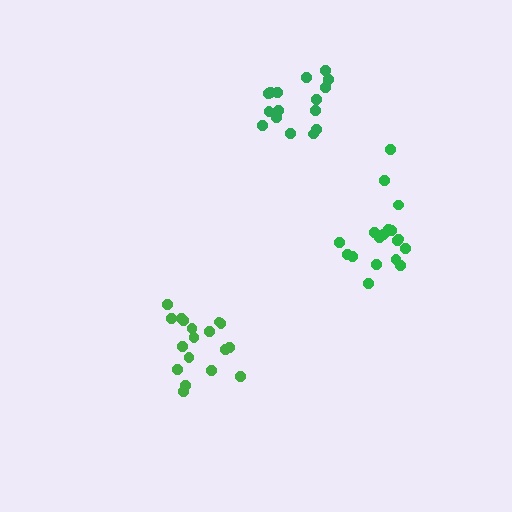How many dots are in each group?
Group 1: 18 dots, Group 2: 18 dots, Group 3: 16 dots (52 total).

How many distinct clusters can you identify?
There are 3 distinct clusters.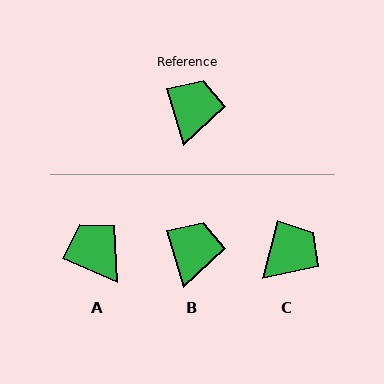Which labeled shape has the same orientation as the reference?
B.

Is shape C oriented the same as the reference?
No, it is off by about 31 degrees.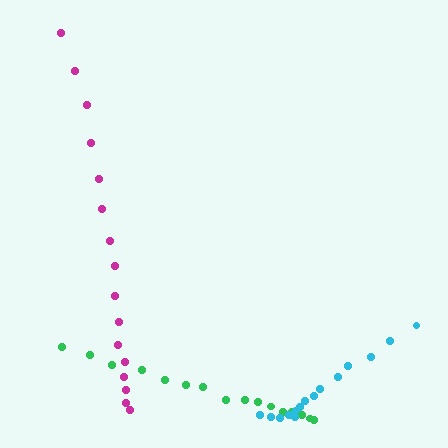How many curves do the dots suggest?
There are 3 distinct paths.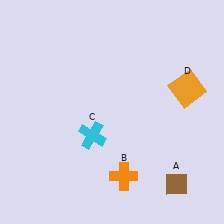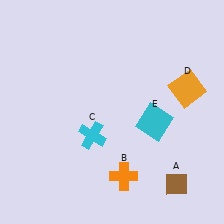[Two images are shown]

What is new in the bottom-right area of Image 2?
A cyan square (E) was added in the bottom-right area of Image 2.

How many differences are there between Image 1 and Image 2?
There is 1 difference between the two images.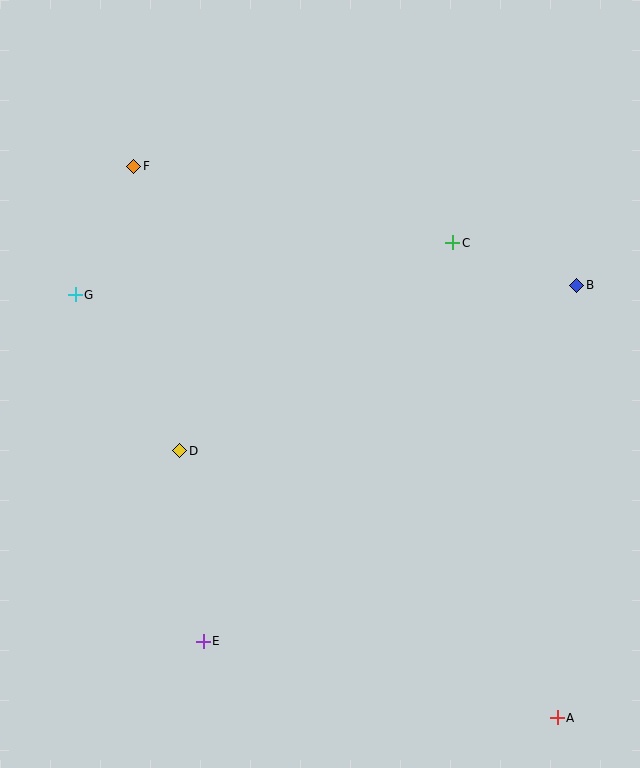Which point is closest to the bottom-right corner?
Point A is closest to the bottom-right corner.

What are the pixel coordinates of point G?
Point G is at (75, 295).